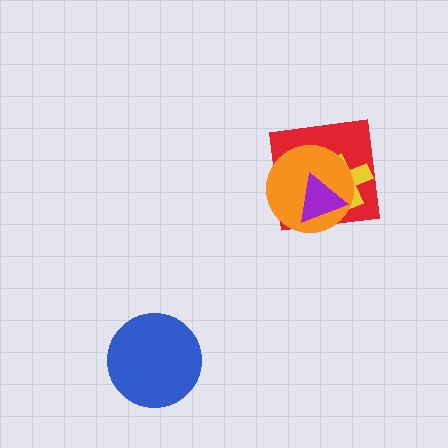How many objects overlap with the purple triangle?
3 objects overlap with the purple triangle.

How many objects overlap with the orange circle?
3 objects overlap with the orange circle.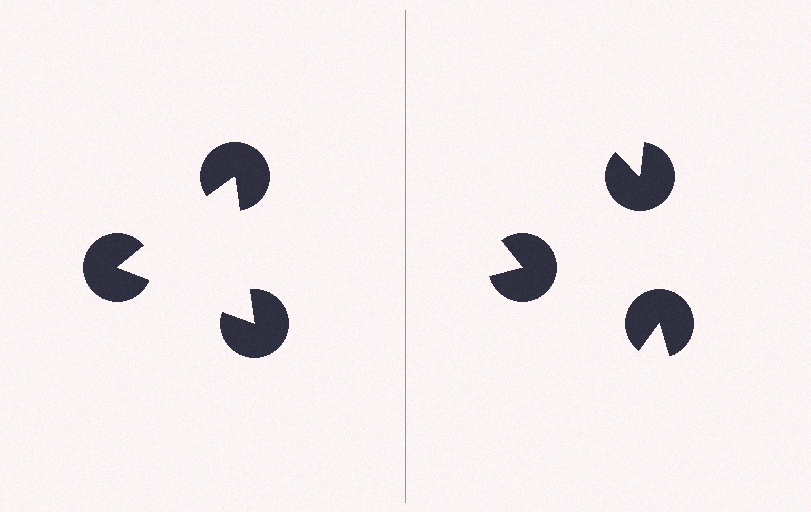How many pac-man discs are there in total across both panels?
6 — 3 on each side.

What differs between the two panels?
The pac-man discs are positioned identically on both sides; only the wedge orientations differ. On the left they align to a triangle; on the right they are misaligned.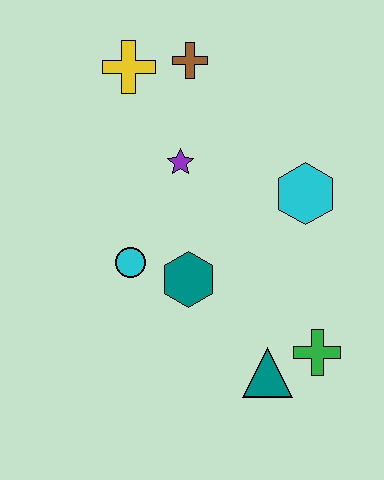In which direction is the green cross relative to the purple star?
The green cross is below the purple star.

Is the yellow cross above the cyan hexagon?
Yes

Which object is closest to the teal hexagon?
The cyan circle is closest to the teal hexagon.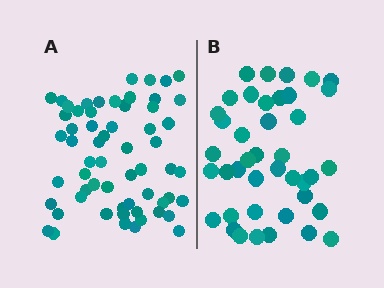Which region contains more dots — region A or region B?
Region A (the left region) has more dots.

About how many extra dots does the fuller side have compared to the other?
Region A has approximately 20 more dots than region B.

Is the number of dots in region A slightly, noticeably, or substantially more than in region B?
Region A has substantially more. The ratio is roughly 1.5 to 1.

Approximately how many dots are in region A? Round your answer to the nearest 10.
About 60 dots.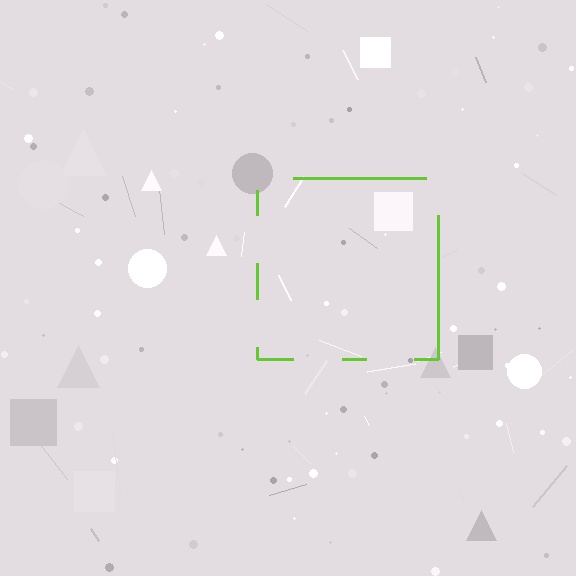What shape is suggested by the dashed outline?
The dashed outline suggests a square.